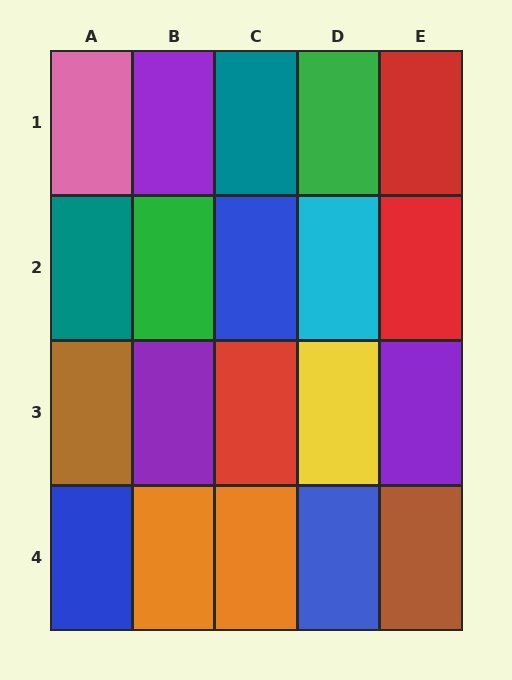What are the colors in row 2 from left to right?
Teal, green, blue, cyan, red.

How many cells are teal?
2 cells are teal.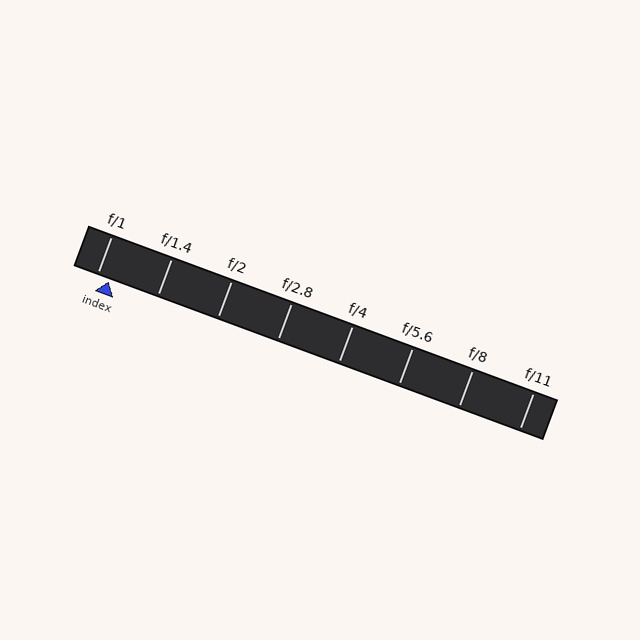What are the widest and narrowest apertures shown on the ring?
The widest aperture shown is f/1 and the narrowest is f/11.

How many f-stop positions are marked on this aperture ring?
There are 8 f-stop positions marked.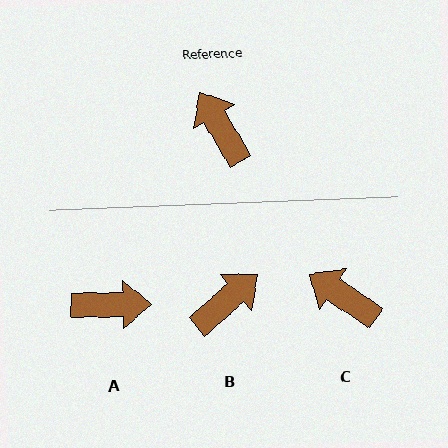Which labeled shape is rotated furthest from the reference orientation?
A, about 119 degrees away.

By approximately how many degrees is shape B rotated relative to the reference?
Approximately 79 degrees clockwise.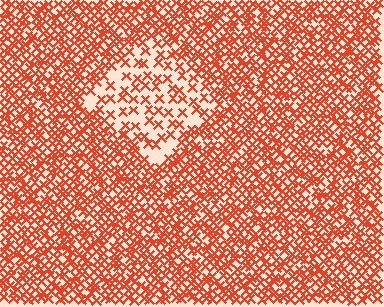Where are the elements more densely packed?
The elements are more densely packed outside the diamond boundary.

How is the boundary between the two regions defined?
The boundary is defined by a change in element density (approximately 2.3x ratio). All elements are the same color, size, and shape.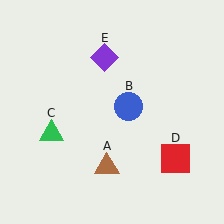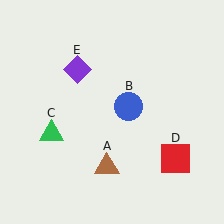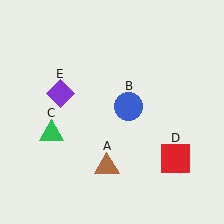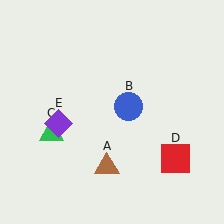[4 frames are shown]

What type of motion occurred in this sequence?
The purple diamond (object E) rotated counterclockwise around the center of the scene.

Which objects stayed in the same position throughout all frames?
Brown triangle (object A) and blue circle (object B) and green triangle (object C) and red square (object D) remained stationary.